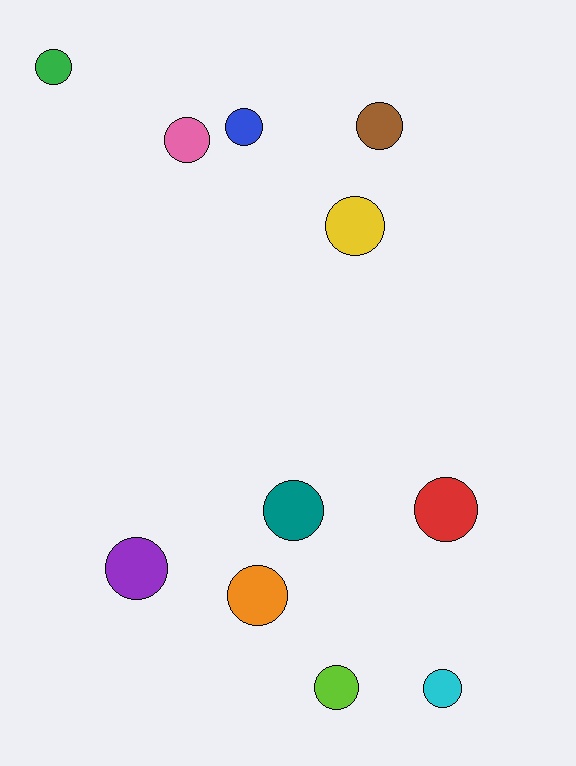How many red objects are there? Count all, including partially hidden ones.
There is 1 red object.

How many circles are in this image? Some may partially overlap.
There are 11 circles.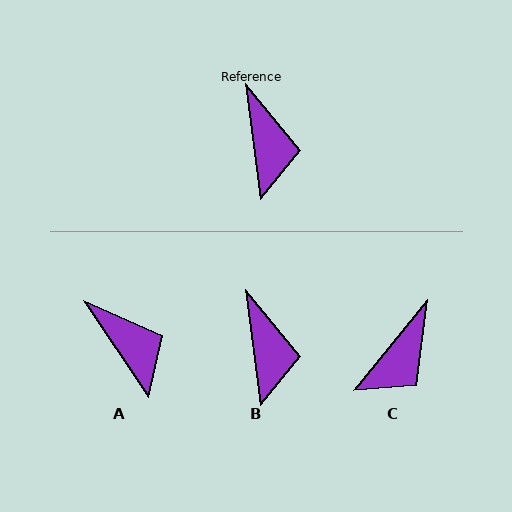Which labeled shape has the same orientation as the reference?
B.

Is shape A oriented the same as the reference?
No, it is off by about 26 degrees.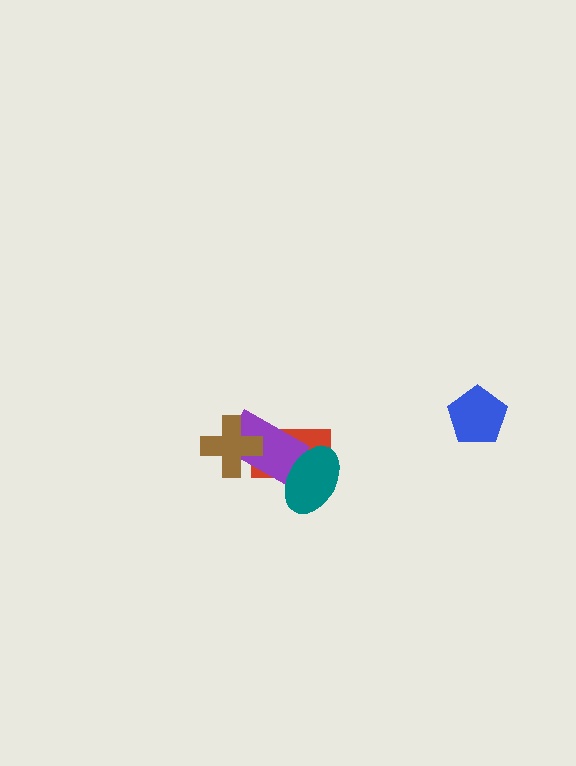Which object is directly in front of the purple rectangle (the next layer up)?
The brown cross is directly in front of the purple rectangle.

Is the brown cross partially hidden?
No, no other shape covers it.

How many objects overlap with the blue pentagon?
0 objects overlap with the blue pentagon.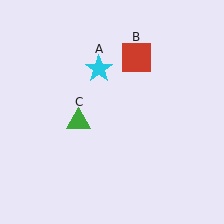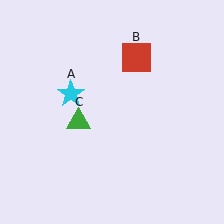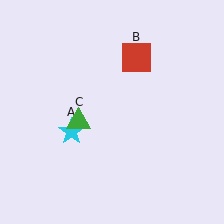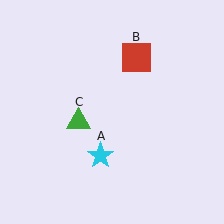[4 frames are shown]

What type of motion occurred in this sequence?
The cyan star (object A) rotated counterclockwise around the center of the scene.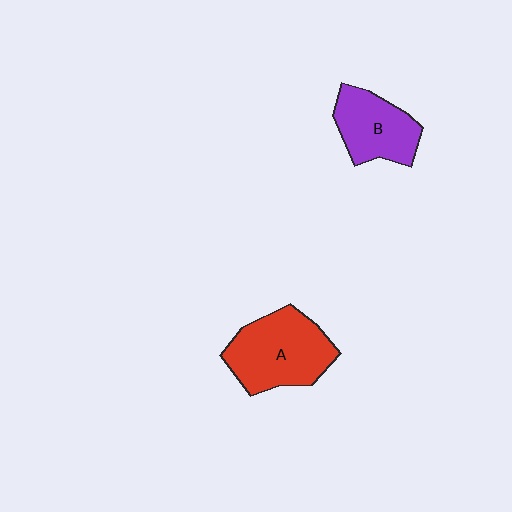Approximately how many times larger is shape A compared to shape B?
Approximately 1.4 times.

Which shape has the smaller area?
Shape B (purple).